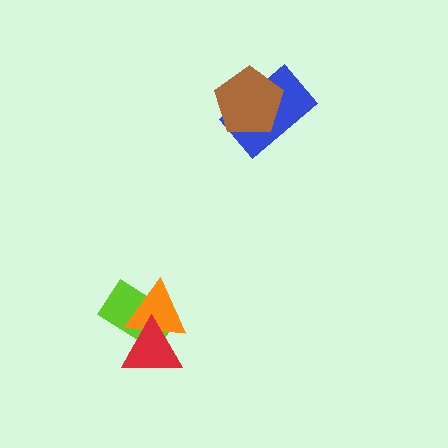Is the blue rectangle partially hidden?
Yes, it is partially covered by another shape.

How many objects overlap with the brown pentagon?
1 object overlaps with the brown pentagon.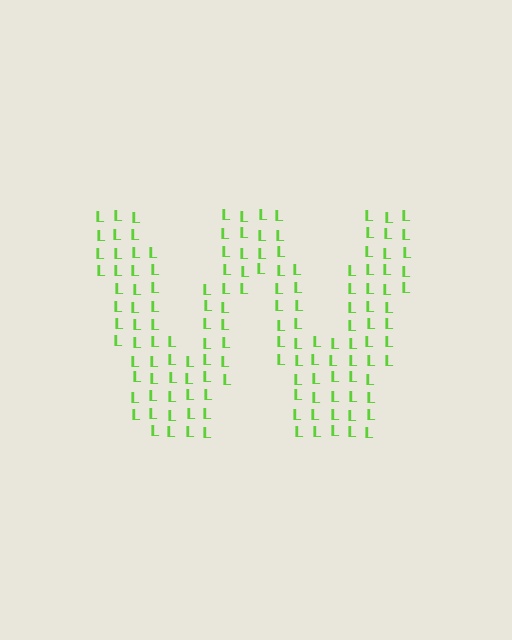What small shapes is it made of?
It is made of small letter L's.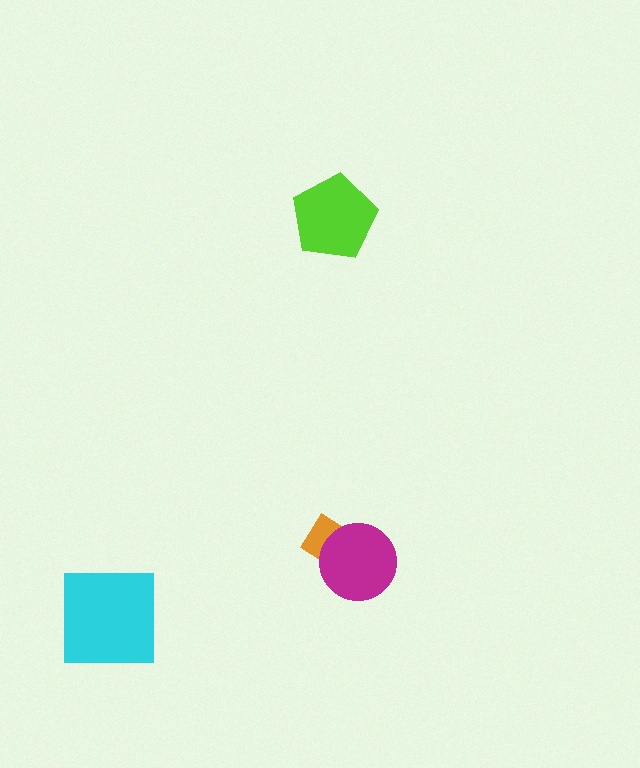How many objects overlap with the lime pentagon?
0 objects overlap with the lime pentagon.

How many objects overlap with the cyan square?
0 objects overlap with the cyan square.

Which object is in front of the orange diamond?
The magenta circle is in front of the orange diamond.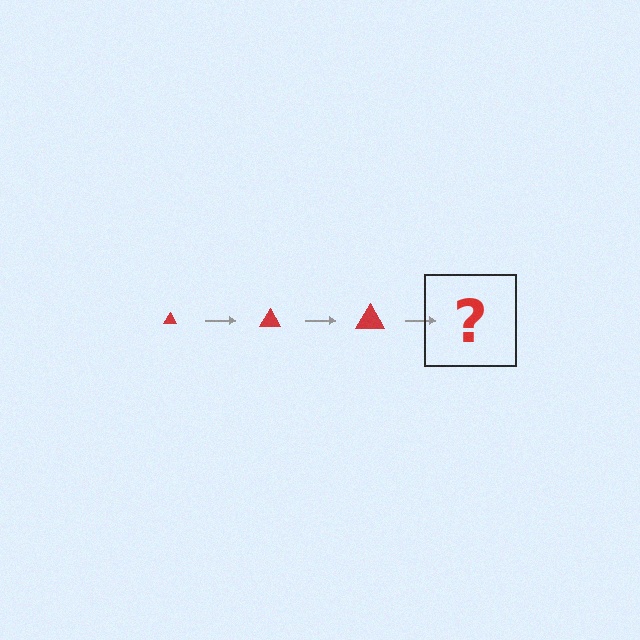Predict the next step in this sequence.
The next step is a red triangle, larger than the previous one.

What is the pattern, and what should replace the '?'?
The pattern is that the triangle gets progressively larger each step. The '?' should be a red triangle, larger than the previous one.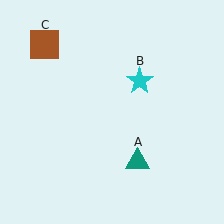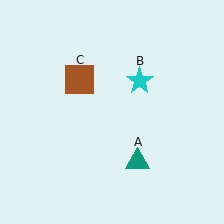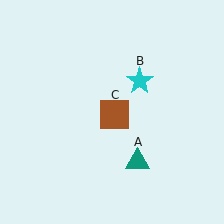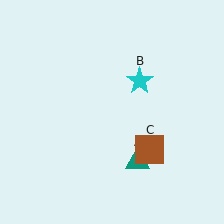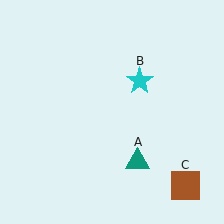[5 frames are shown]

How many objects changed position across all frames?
1 object changed position: brown square (object C).